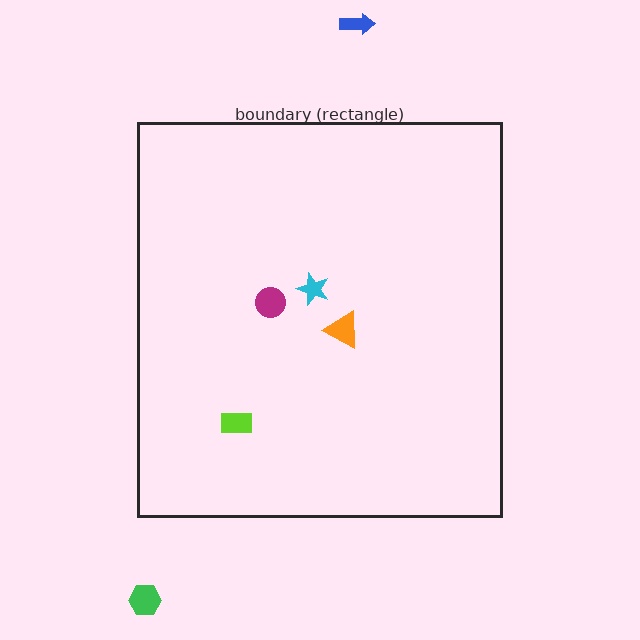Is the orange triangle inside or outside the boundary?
Inside.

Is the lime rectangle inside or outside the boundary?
Inside.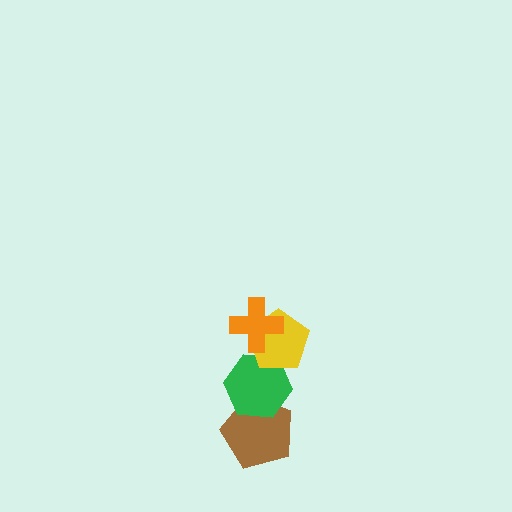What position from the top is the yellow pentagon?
The yellow pentagon is 2nd from the top.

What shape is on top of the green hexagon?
The yellow pentagon is on top of the green hexagon.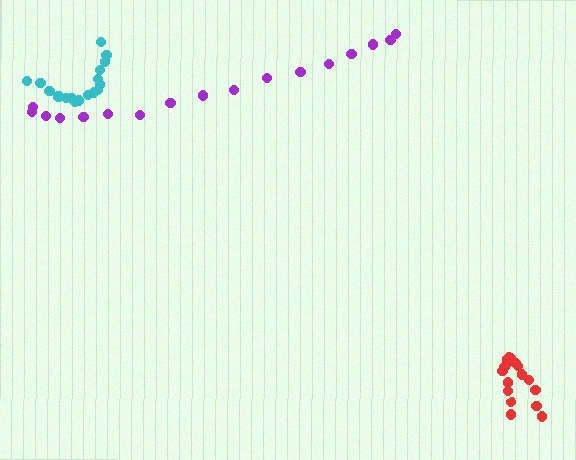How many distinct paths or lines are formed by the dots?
There are 3 distinct paths.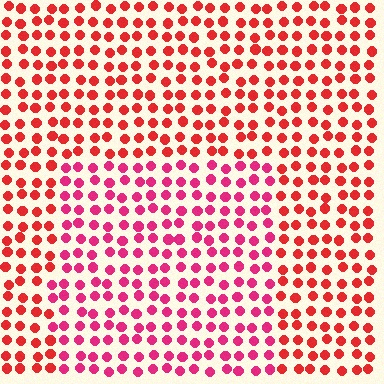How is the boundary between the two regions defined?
The boundary is defined purely by a slight shift in hue (about 27 degrees). Spacing, size, and orientation are identical on both sides.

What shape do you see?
I see a rectangle.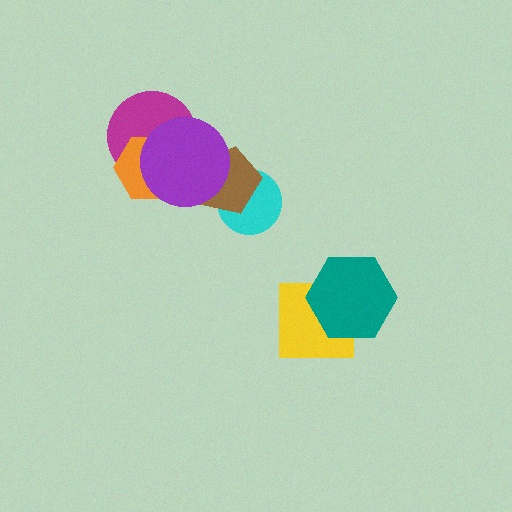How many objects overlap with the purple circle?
3 objects overlap with the purple circle.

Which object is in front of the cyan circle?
The brown pentagon is in front of the cyan circle.